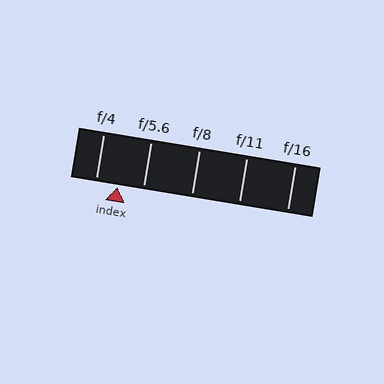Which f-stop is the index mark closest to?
The index mark is closest to f/4.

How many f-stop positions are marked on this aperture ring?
There are 5 f-stop positions marked.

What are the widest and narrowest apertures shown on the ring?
The widest aperture shown is f/4 and the narrowest is f/16.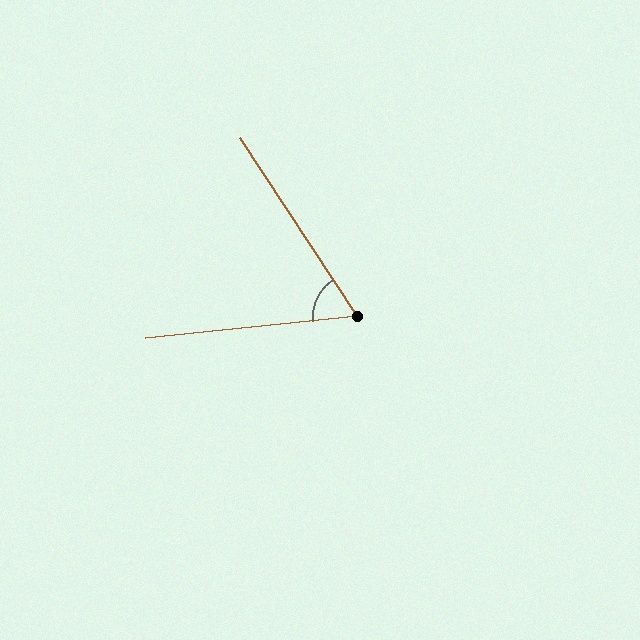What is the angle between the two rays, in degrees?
Approximately 63 degrees.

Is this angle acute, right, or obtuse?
It is acute.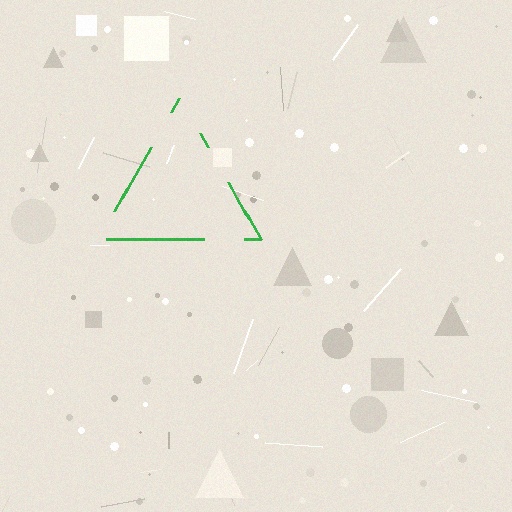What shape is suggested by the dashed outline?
The dashed outline suggests a triangle.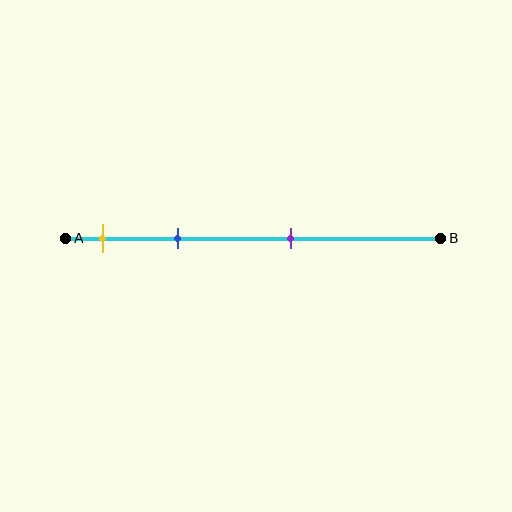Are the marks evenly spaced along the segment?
No, the marks are not evenly spaced.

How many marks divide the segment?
There are 3 marks dividing the segment.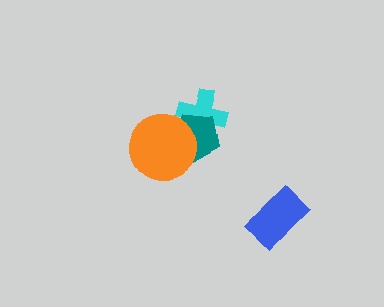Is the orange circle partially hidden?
No, no other shape covers it.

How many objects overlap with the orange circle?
2 objects overlap with the orange circle.